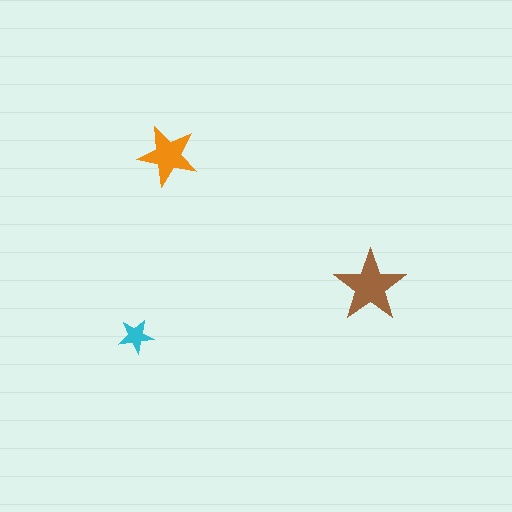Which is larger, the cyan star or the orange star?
The orange one.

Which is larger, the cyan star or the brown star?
The brown one.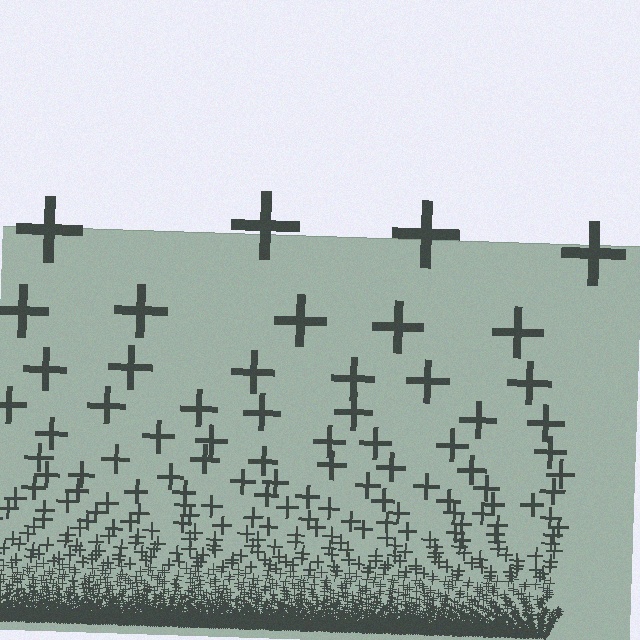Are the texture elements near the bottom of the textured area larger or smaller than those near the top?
Smaller. The gradient is inverted — elements near the bottom are smaller and denser.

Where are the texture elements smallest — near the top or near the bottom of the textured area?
Near the bottom.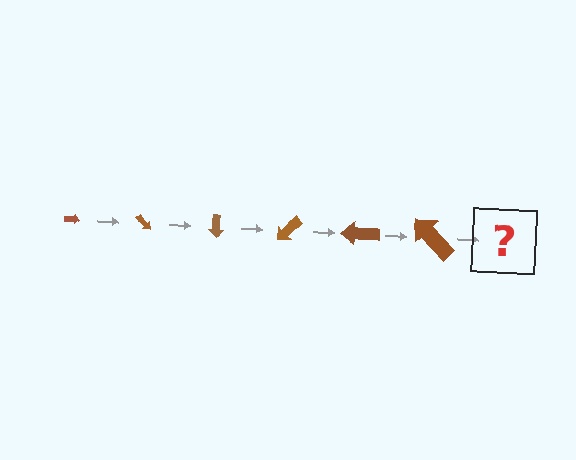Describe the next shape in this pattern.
It should be an arrow, larger than the previous one and rotated 270 degrees from the start.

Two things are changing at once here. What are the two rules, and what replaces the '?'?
The two rules are that the arrow grows larger each step and it rotates 45 degrees each step. The '?' should be an arrow, larger than the previous one and rotated 270 degrees from the start.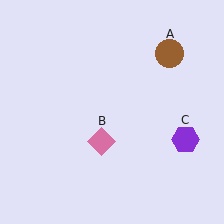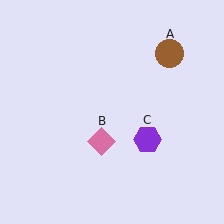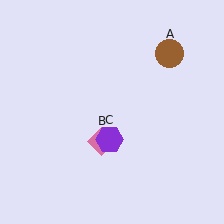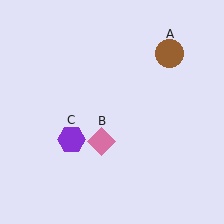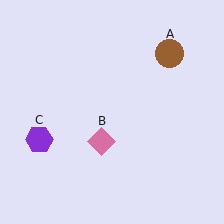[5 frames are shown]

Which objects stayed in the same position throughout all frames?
Brown circle (object A) and pink diamond (object B) remained stationary.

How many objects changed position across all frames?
1 object changed position: purple hexagon (object C).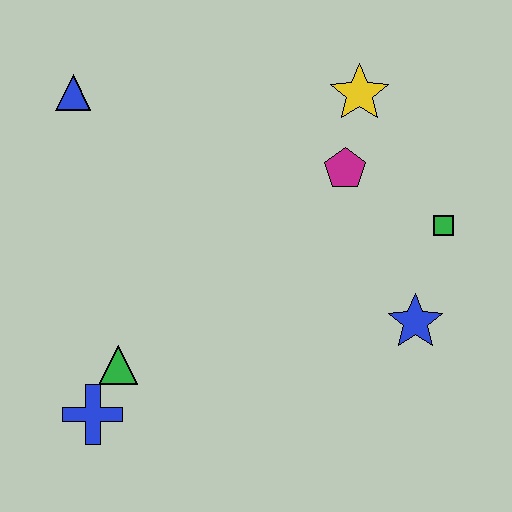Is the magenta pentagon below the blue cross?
No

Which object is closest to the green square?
The blue star is closest to the green square.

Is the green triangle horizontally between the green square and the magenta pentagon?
No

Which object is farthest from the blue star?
The blue triangle is farthest from the blue star.